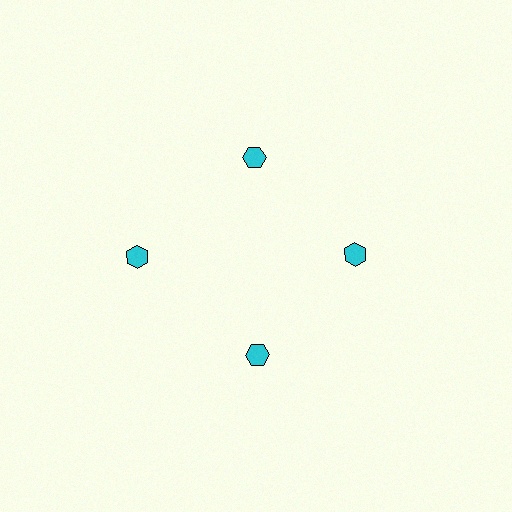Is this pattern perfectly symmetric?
No. The 4 cyan hexagons are arranged in a ring, but one element near the 9 o'clock position is pushed outward from the center, breaking the 4-fold rotational symmetry.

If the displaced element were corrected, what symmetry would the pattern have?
It would have 4-fold rotational symmetry — the pattern would map onto itself every 90 degrees.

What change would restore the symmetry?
The symmetry would be restored by moving it inward, back onto the ring so that all 4 hexagons sit at equal angles and equal distance from the center.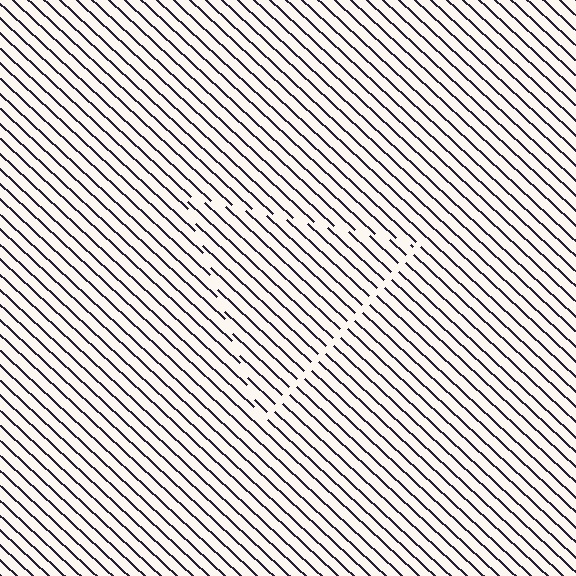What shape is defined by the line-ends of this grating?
An illusory triangle. The interior of the shape contains the same grating, shifted by half a period — the contour is defined by the phase discontinuity where line-ends from the inner and outer gratings abut.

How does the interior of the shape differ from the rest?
The interior of the shape contains the same grating, shifted by half a period — the contour is defined by the phase discontinuity where line-ends from the inner and outer gratings abut.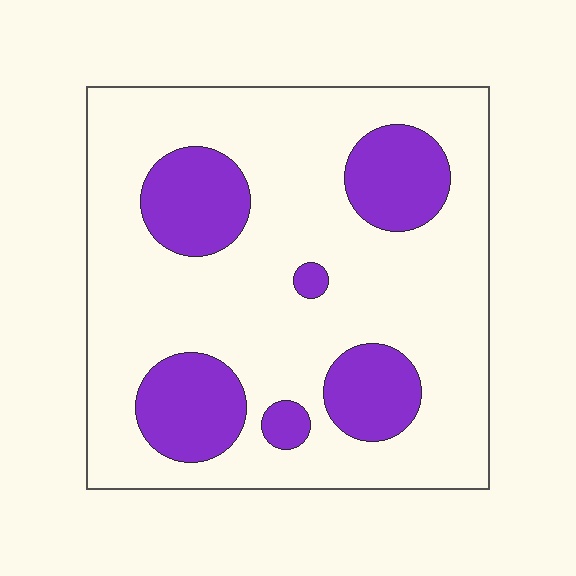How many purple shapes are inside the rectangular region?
6.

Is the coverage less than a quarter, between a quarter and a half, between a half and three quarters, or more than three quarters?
Less than a quarter.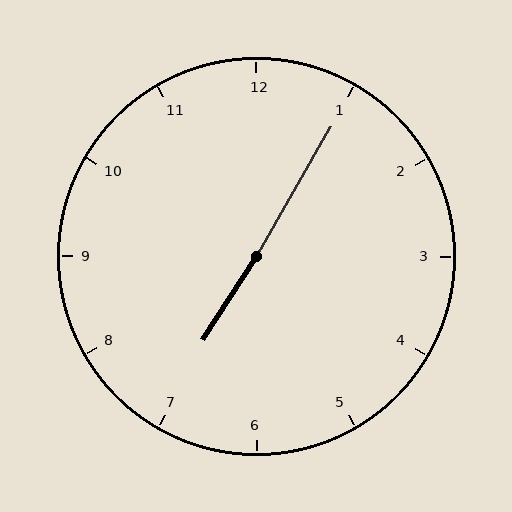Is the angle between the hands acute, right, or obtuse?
It is obtuse.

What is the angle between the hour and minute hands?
Approximately 178 degrees.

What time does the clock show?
7:05.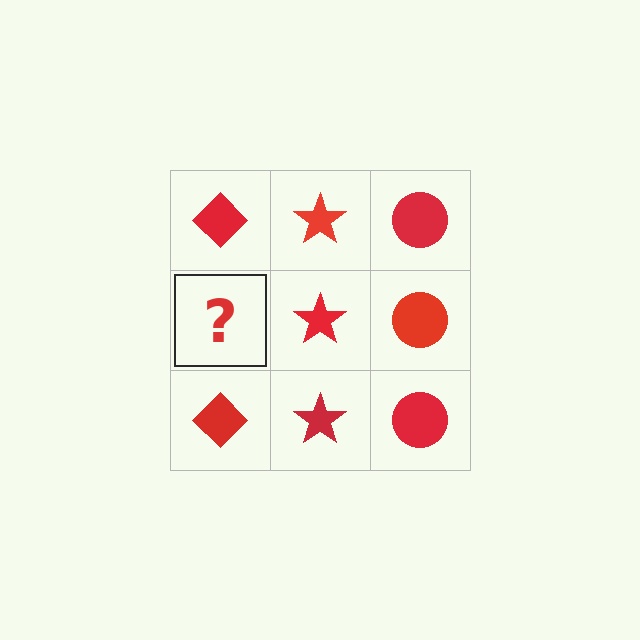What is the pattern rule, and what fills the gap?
The rule is that each column has a consistent shape. The gap should be filled with a red diamond.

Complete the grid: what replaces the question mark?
The question mark should be replaced with a red diamond.